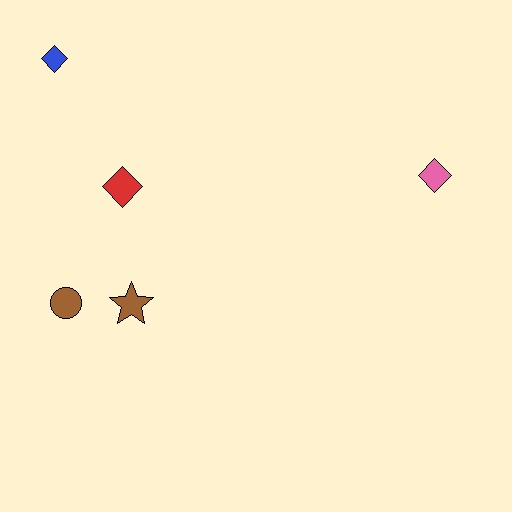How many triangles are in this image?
There are no triangles.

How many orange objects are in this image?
There are no orange objects.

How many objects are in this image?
There are 5 objects.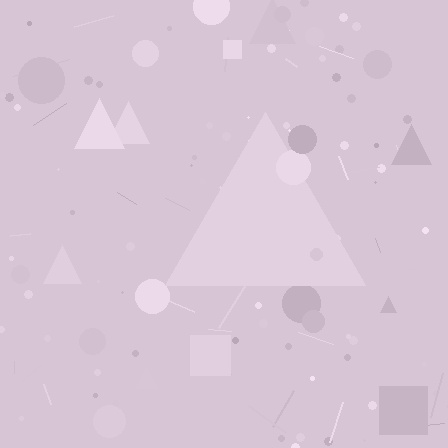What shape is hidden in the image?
A triangle is hidden in the image.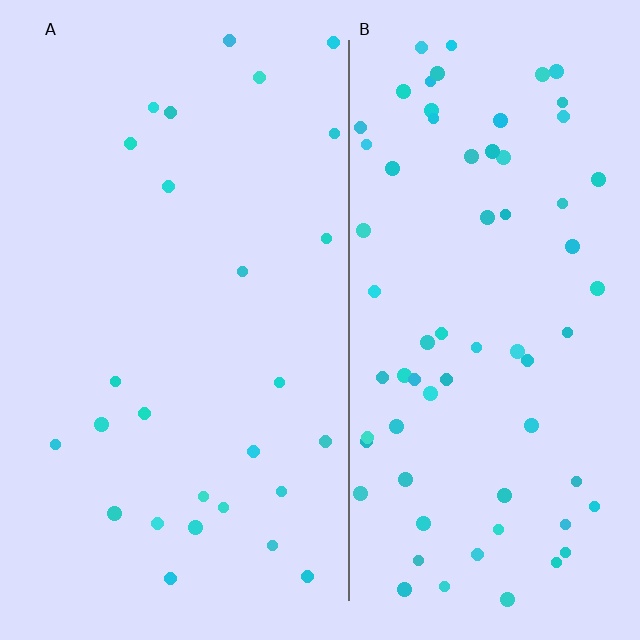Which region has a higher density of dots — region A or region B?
B (the right).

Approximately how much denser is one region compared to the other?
Approximately 2.7× — region B over region A.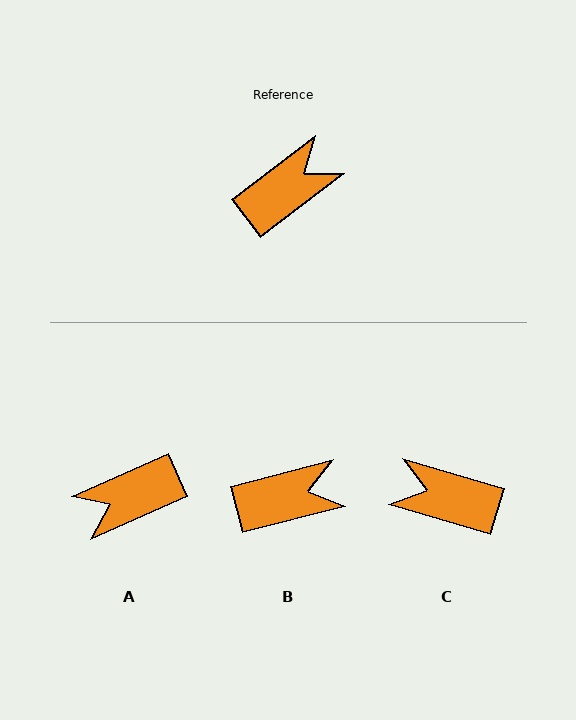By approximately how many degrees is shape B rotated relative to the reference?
Approximately 23 degrees clockwise.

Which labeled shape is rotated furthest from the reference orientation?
A, about 166 degrees away.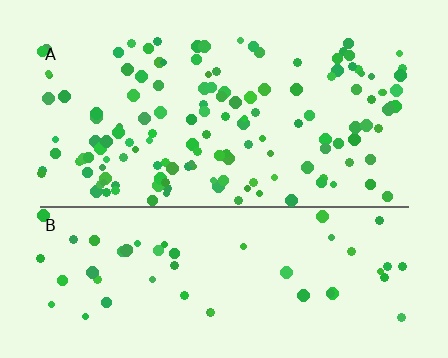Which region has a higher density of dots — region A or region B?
A (the top).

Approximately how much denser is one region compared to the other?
Approximately 2.5× — region A over region B.